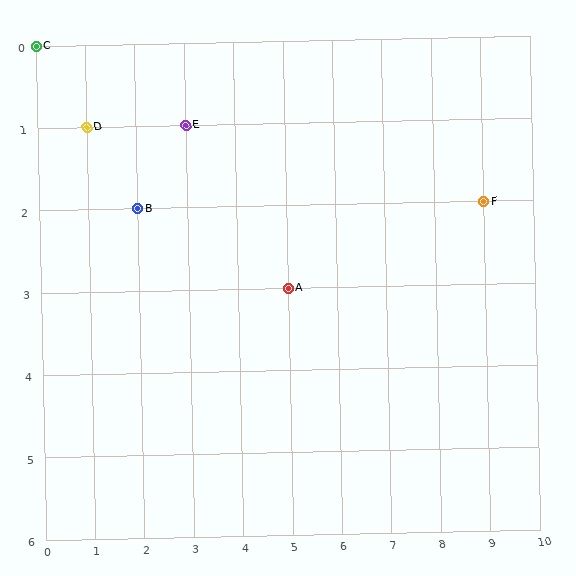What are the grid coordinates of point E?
Point E is at grid coordinates (3, 1).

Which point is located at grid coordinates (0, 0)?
Point C is at (0, 0).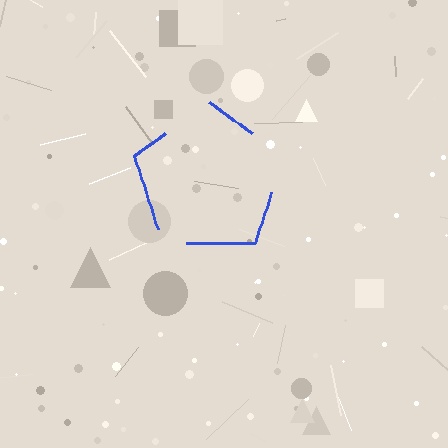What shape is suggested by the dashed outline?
The dashed outline suggests a pentagon.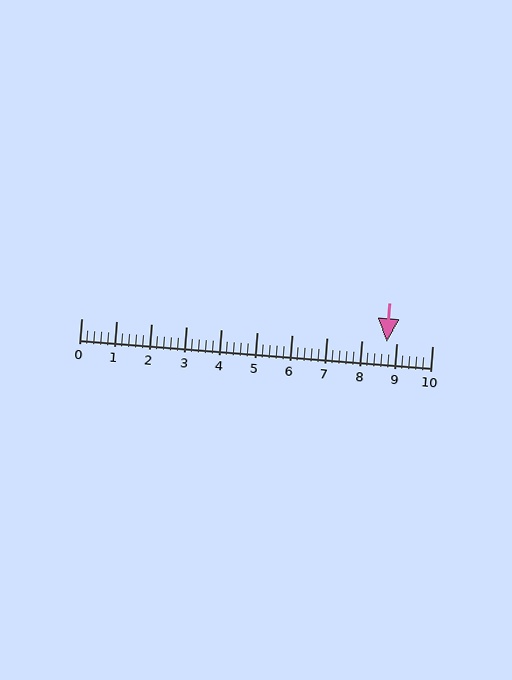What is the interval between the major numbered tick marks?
The major tick marks are spaced 1 units apart.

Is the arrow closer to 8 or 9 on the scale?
The arrow is closer to 9.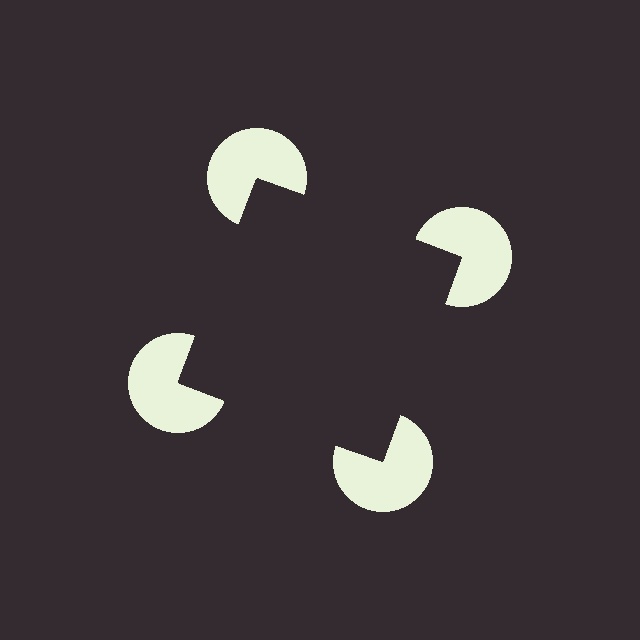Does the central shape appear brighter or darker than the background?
It typically appears slightly darker than the background, even though no actual brightness change is drawn.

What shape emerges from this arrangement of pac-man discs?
An illusory square — its edges are inferred from the aligned wedge cuts in the pac-man discs, not physically drawn.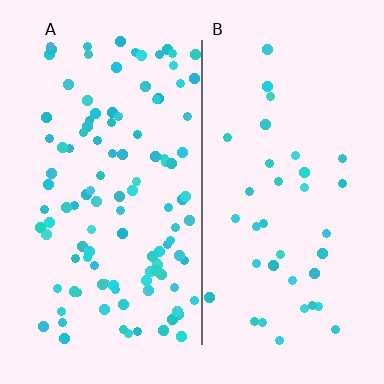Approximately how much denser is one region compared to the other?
Approximately 3.0× — region A over region B.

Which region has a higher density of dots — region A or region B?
A (the left).